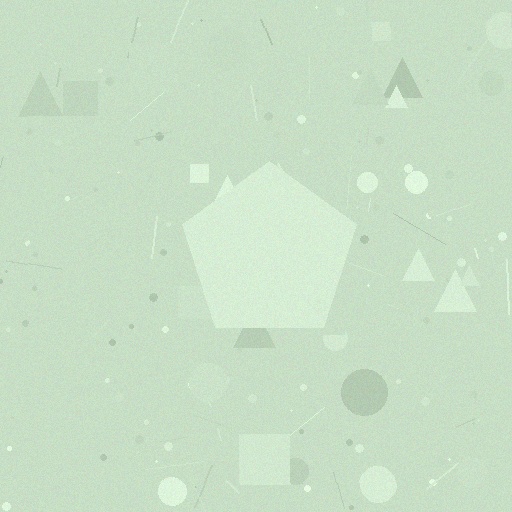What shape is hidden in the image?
A pentagon is hidden in the image.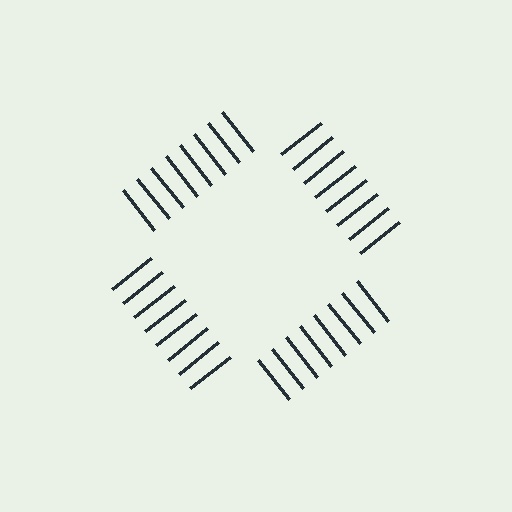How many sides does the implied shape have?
4 sides — the line-ends trace a square.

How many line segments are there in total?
32 — 8 along each of the 4 edges.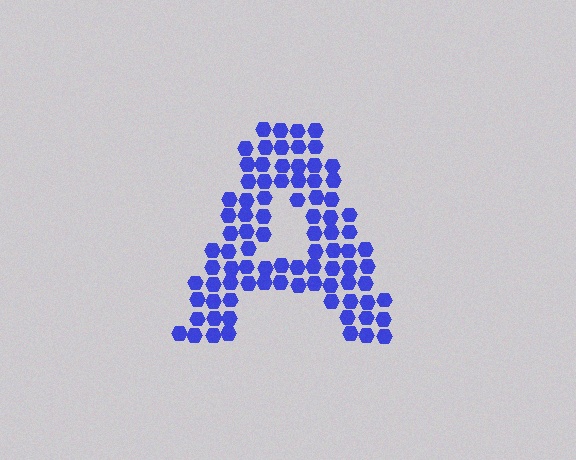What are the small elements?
The small elements are hexagons.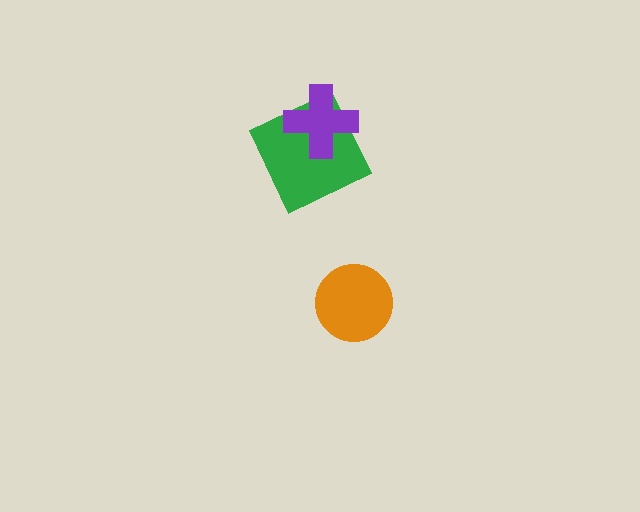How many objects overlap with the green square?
1 object overlaps with the green square.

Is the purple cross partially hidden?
No, no other shape covers it.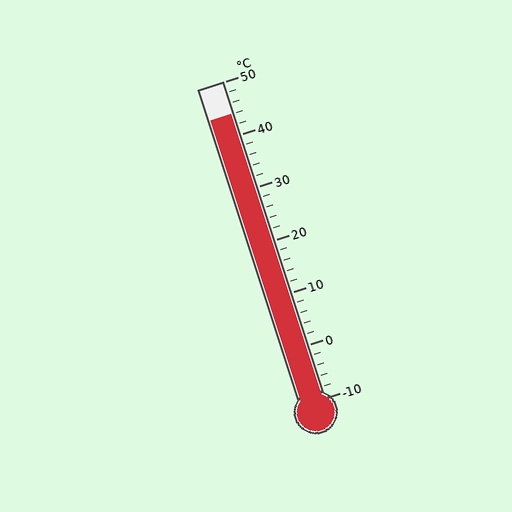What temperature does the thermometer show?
The thermometer shows approximately 44°C.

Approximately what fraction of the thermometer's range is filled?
The thermometer is filled to approximately 90% of its range.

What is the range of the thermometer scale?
The thermometer scale ranges from -10°C to 50°C.